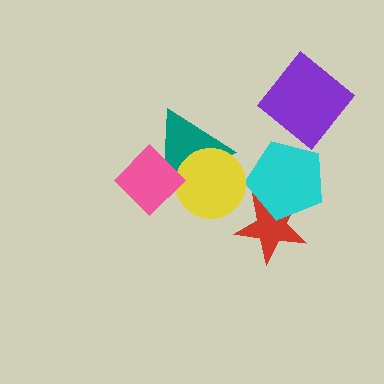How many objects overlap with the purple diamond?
0 objects overlap with the purple diamond.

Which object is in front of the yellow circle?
The pink diamond is in front of the yellow circle.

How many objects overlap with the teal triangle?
2 objects overlap with the teal triangle.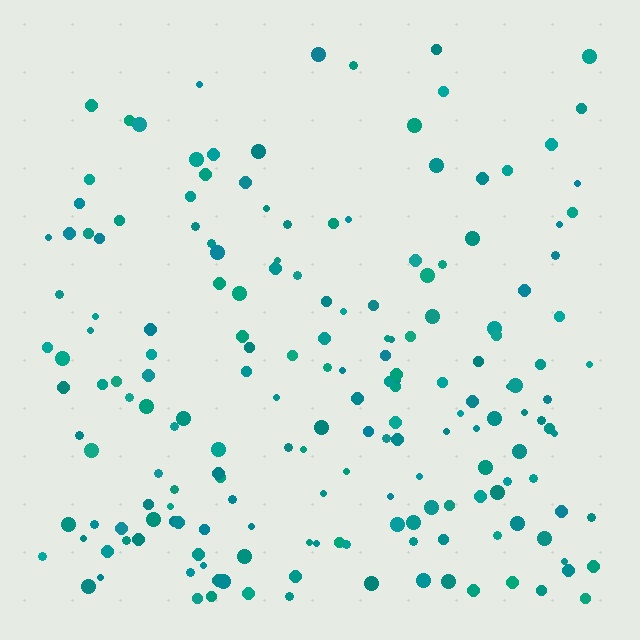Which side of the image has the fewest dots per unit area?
The top.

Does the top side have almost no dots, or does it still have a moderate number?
Still a moderate number, just noticeably fewer than the bottom.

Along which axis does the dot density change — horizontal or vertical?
Vertical.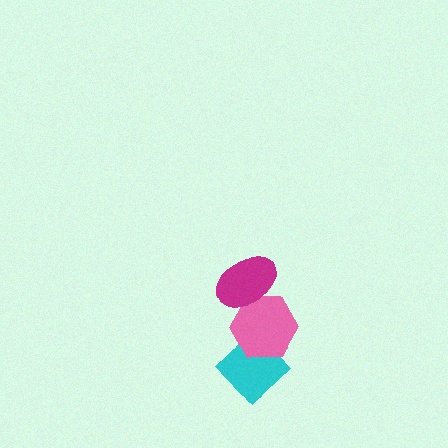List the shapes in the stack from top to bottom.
From top to bottom: the magenta ellipse, the pink hexagon, the cyan diamond.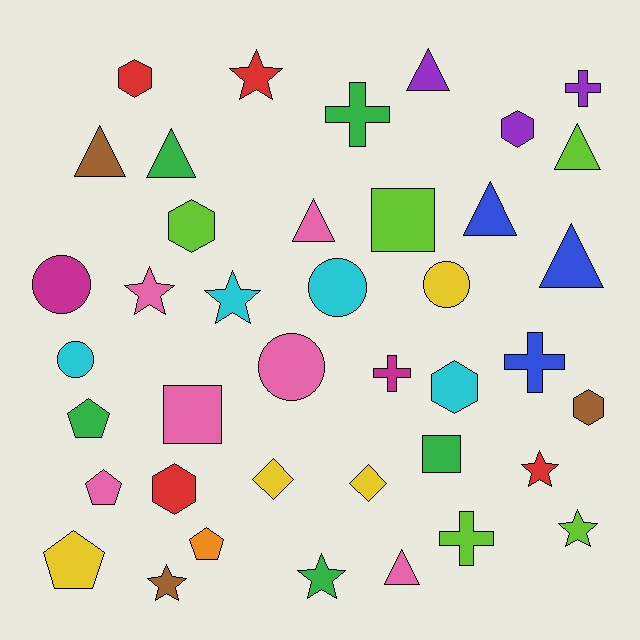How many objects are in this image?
There are 40 objects.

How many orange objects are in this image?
There is 1 orange object.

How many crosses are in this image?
There are 5 crosses.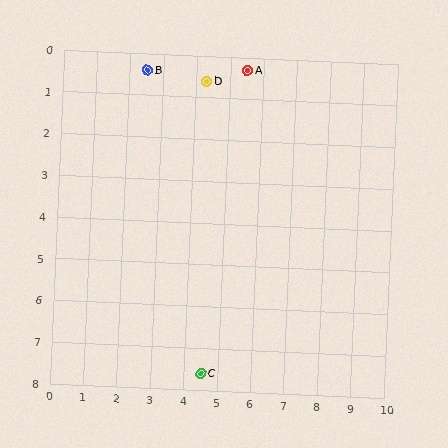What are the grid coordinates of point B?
Point B is at approximately (2.5, 0.4).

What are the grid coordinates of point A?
Point A is at approximately (5.5, 0.3).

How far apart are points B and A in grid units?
Points B and A are about 3.0 grid units apart.